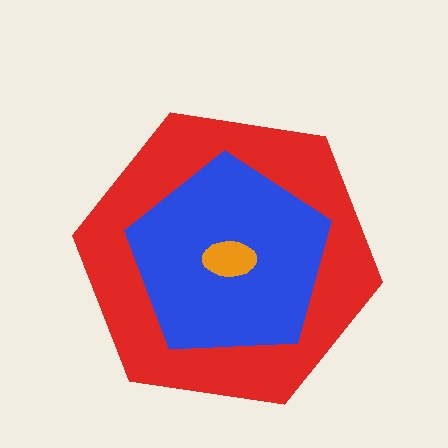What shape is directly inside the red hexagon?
The blue pentagon.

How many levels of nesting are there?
3.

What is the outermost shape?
The red hexagon.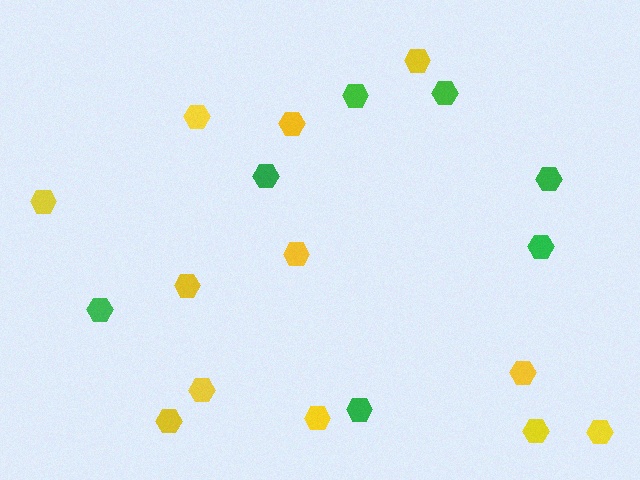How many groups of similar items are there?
There are 2 groups: one group of green hexagons (7) and one group of yellow hexagons (12).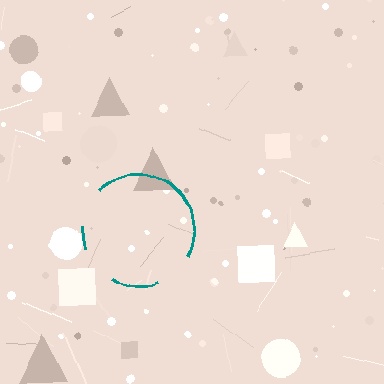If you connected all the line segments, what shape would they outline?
They would outline a circle.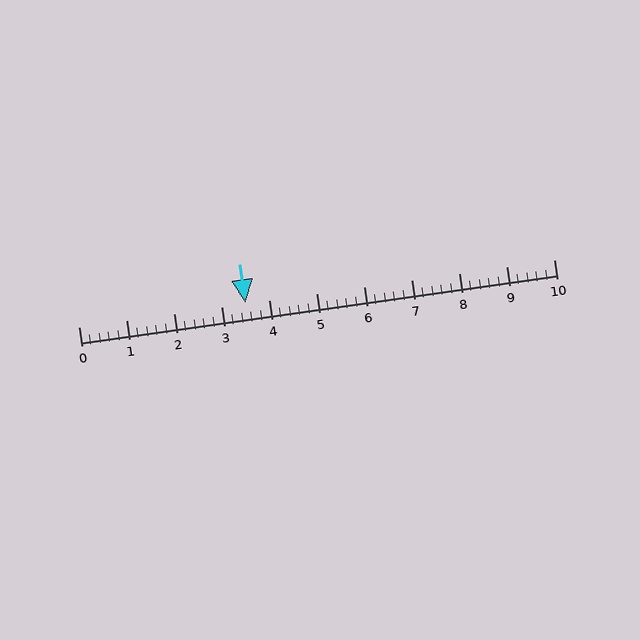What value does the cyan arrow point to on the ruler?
The cyan arrow points to approximately 3.5.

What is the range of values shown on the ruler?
The ruler shows values from 0 to 10.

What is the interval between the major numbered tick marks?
The major tick marks are spaced 1 units apart.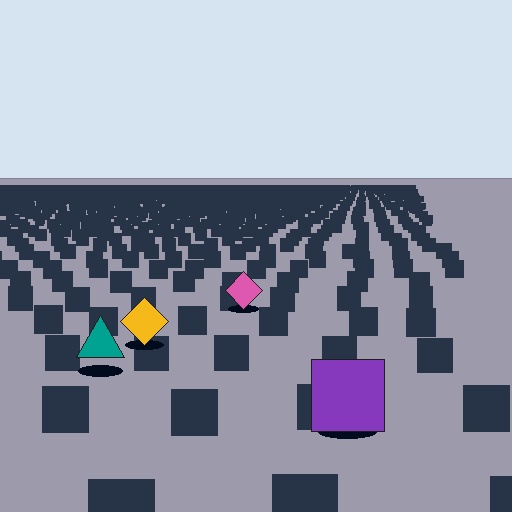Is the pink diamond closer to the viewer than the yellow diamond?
No. The yellow diamond is closer — you can tell from the texture gradient: the ground texture is coarser near it.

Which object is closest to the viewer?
The purple square is closest. The texture marks near it are larger and more spread out.